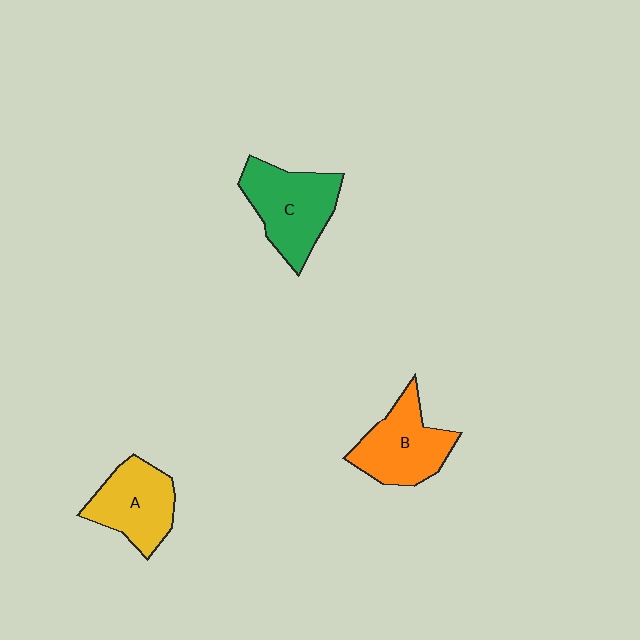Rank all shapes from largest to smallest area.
From largest to smallest: C (green), B (orange), A (yellow).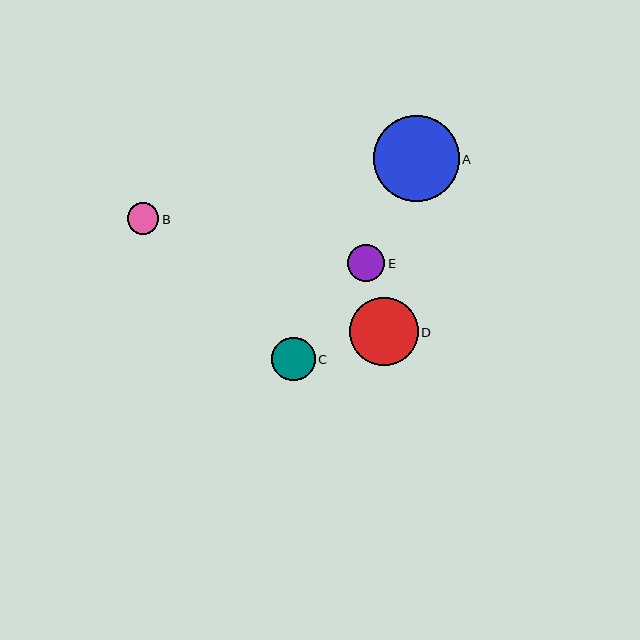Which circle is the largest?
Circle A is the largest with a size of approximately 85 pixels.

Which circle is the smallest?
Circle B is the smallest with a size of approximately 32 pixels.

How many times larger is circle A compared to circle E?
Circle A is approximately 2.3 times the size of circle E.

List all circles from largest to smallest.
From largest to smallest: A, D, C, E, B.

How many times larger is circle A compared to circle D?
Circle A is approximately 1.2 times the size of circle D.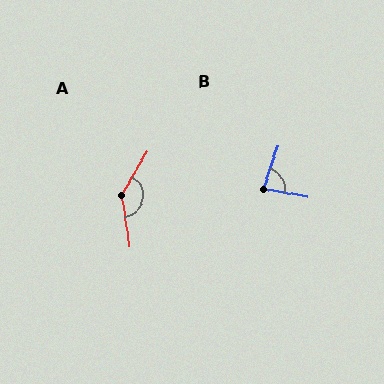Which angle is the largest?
A, at approximately 142 degrees.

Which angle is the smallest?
B, at approximately 80 degrees.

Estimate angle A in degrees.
Approximately 142 degrees.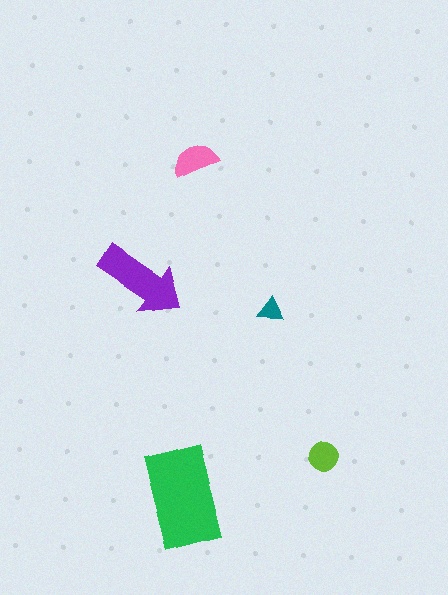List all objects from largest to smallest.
The green rectangle, the purple arrow, the pink semicircle, the lime circle, the teal triangle.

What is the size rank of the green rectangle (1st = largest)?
1st.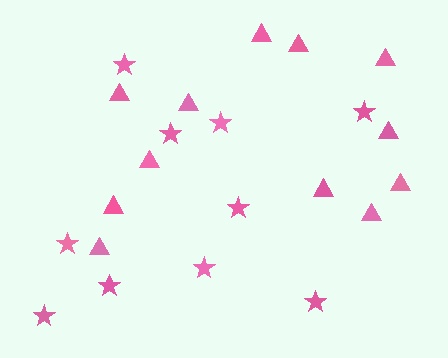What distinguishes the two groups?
There are 2 groups: one group of stars (10) and one group of triangles (12).